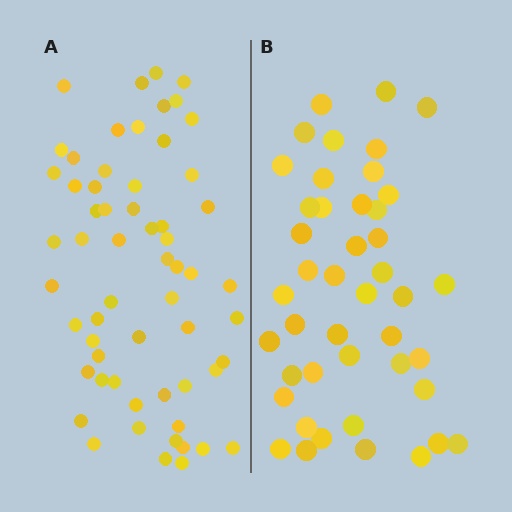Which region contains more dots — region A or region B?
Region A (the left region) has more dots.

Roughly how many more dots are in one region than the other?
Region A has approximately 15 more dots than region B.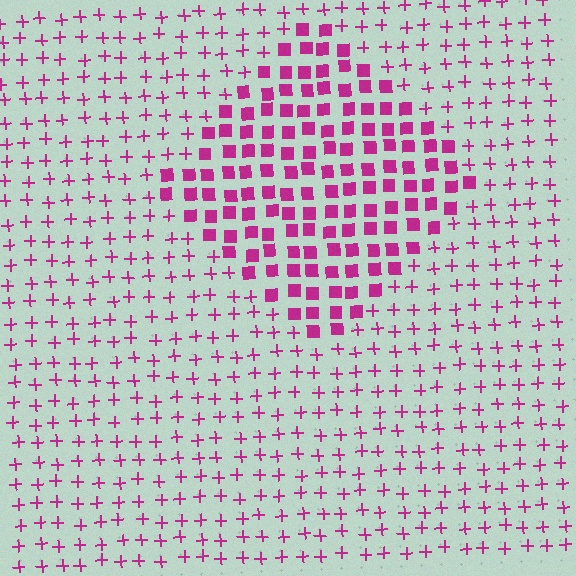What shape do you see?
I see a diamond.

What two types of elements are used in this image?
The image uses squares inside the diamond region and plus signs outside it.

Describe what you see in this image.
The image is filled with small magenta elements arranged in a uniform grid. A diamond-shaped region contains squares, while the surrounding area contains plus signs. The boundary is defined purely by the change in element shape.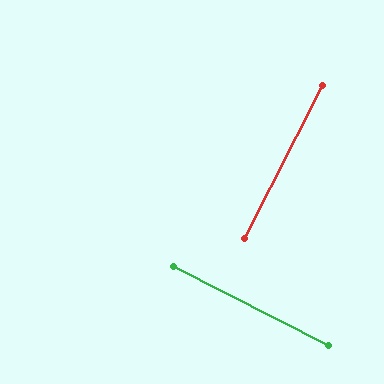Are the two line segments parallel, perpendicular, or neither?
Perpendicular — they meet at approximately 90°.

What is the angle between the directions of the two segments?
Approximately 90 degrees.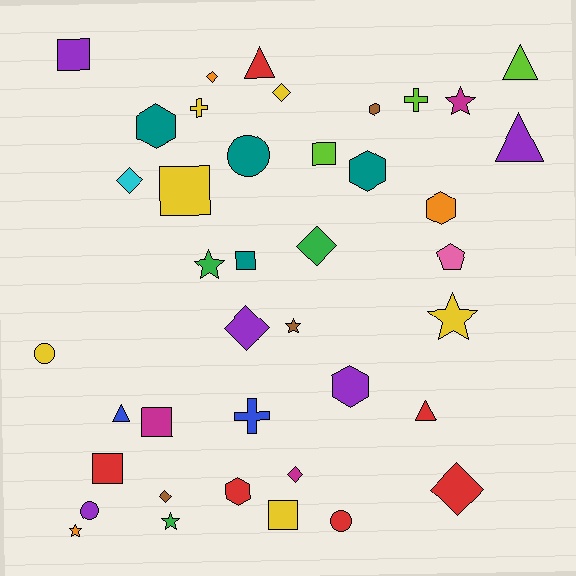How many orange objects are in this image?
There are 3 orange objects.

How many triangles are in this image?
There are 5 triangles.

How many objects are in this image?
There are 40 objects.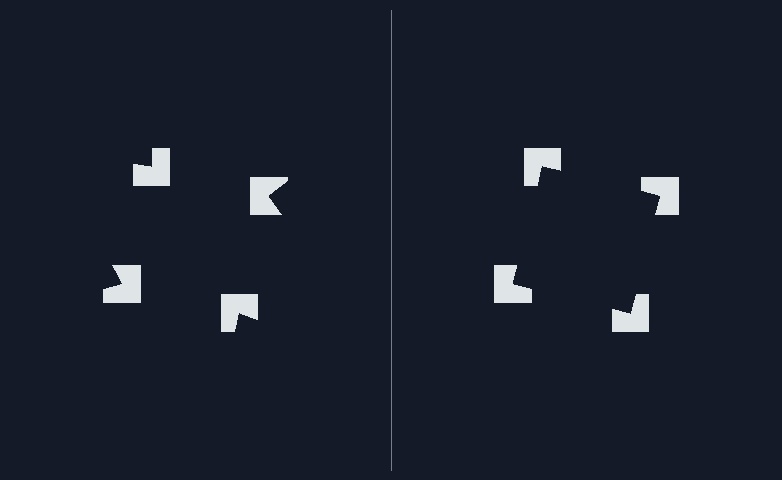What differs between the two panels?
The notched squares are positioned identically on both sides; only the wedge orientations differ. On the right they align to a square; on the left they are misaligned.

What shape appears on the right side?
An illusory square.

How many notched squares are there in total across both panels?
8 — 4 on each side.